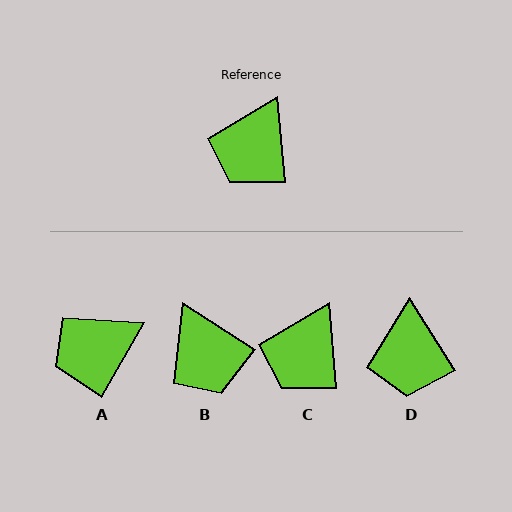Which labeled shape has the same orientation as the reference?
C.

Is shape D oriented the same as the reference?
No, it is off by about 28 degrees.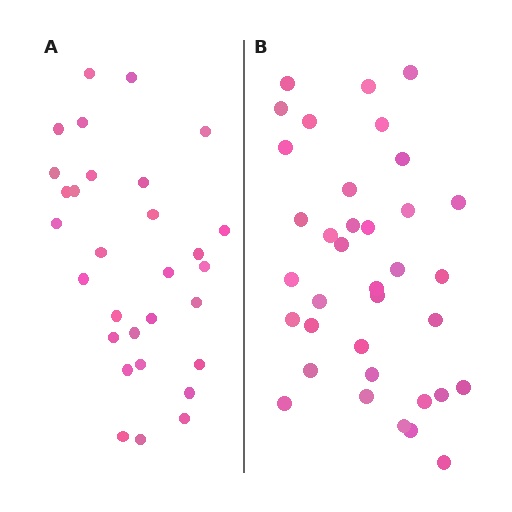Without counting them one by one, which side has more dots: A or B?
Region B (the right region) has more dots.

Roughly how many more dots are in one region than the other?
Region B has about 6 more dots than region A.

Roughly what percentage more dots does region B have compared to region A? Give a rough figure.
About 20% more.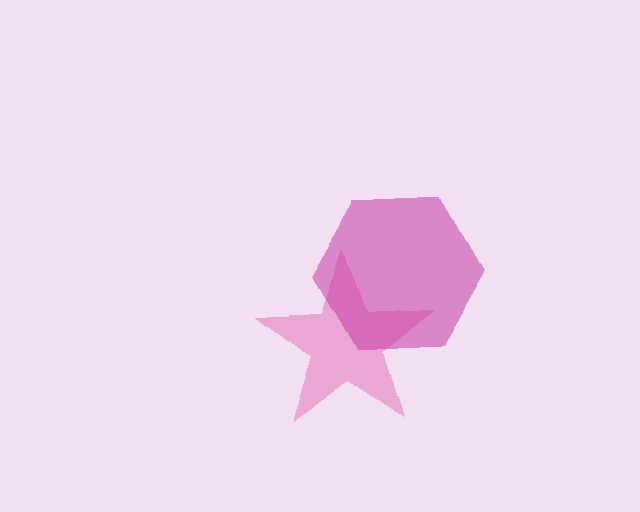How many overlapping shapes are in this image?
There are 2 overlapping shapes in the image.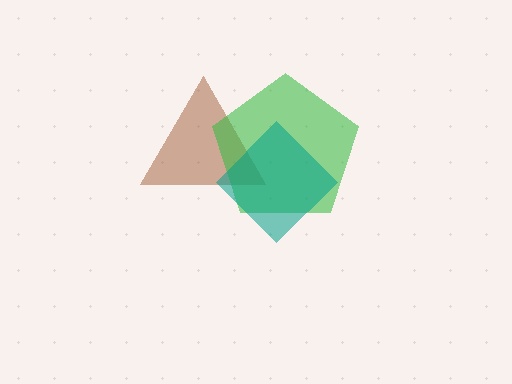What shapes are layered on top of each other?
The layered shapes are: a brown triangle, a green pentagon, a teal diamond.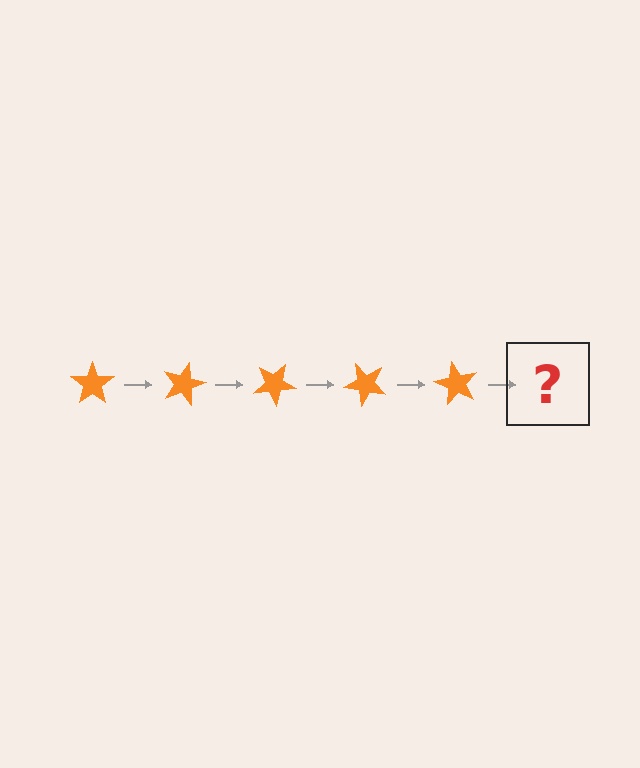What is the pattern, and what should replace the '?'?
The pattern is that the star rotates 15 degrees each step. The '?' should be an orange star rotated 75 degrees.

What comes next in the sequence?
The next element should be an orange star rotated 75 degrees.